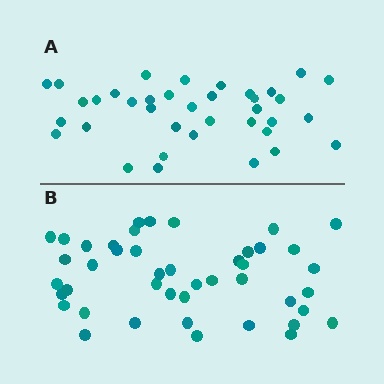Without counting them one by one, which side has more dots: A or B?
Region B (the bottom region) has more dots.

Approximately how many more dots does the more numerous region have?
Region B has roughly 8 or so more dots than region A.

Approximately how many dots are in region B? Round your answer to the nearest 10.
About 40 dots. (The exact count is 44, which rounds to 40.)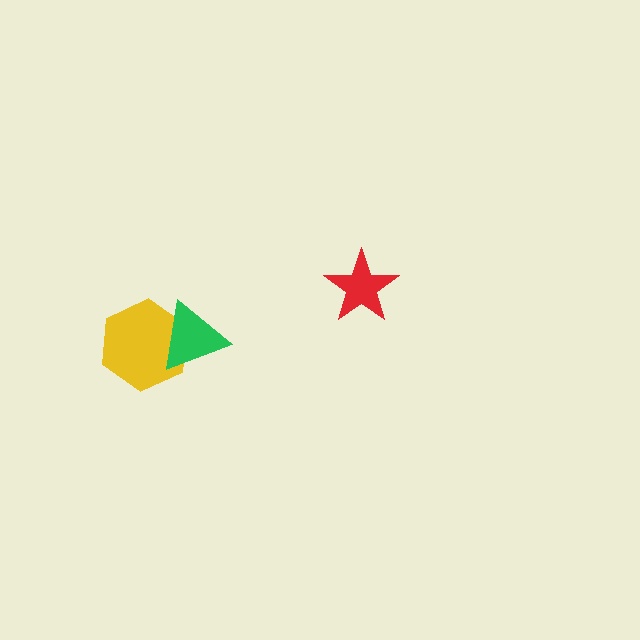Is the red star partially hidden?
No, no other shape covers it.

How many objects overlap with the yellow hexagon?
1 object overlaps with the yellow hexagon.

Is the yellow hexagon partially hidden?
Yes, it is partially covered by another shape.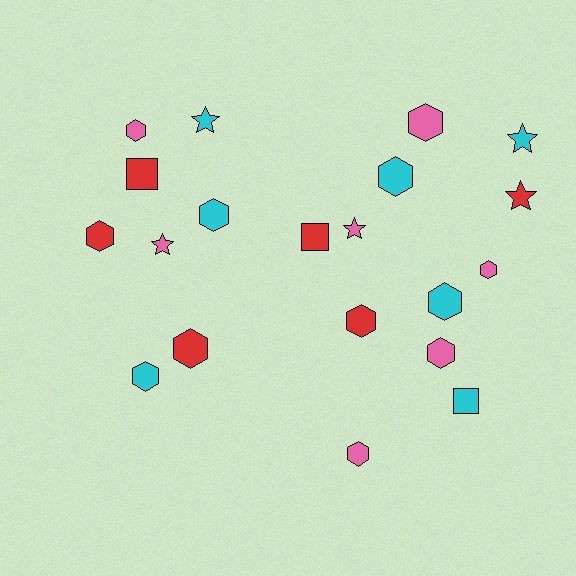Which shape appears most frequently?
Hexagon, with 12 objects.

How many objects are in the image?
There are 20 objects.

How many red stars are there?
There is 1 red star.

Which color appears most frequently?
Pink, with 7 objects.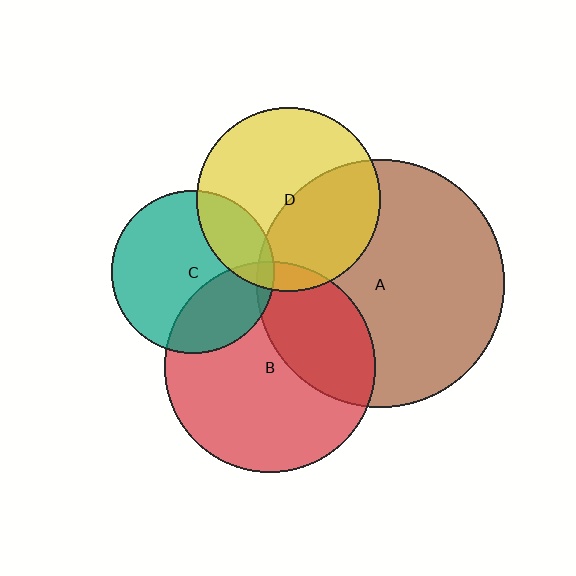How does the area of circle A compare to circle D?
Approximately 1.8 times.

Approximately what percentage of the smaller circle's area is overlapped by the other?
Approximately 30%.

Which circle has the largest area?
Circle A (brown).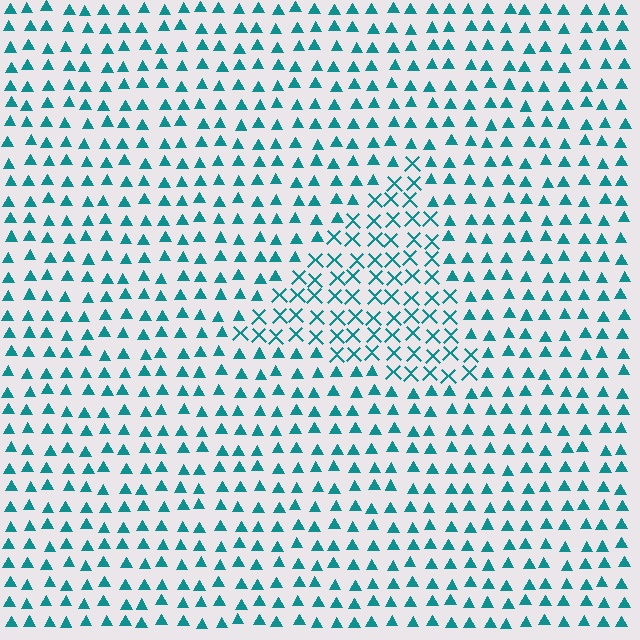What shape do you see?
I see a triangle.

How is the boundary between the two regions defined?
The boundary is defined by a change in element shape: X marks inside vs. triangles outside. All elements share the same color and spacing.